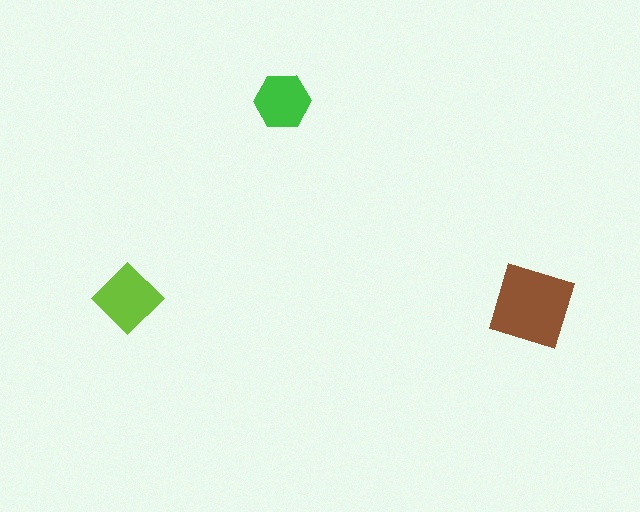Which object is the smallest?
The green hexagon.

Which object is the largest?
The brown square.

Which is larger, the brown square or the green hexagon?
The brown square.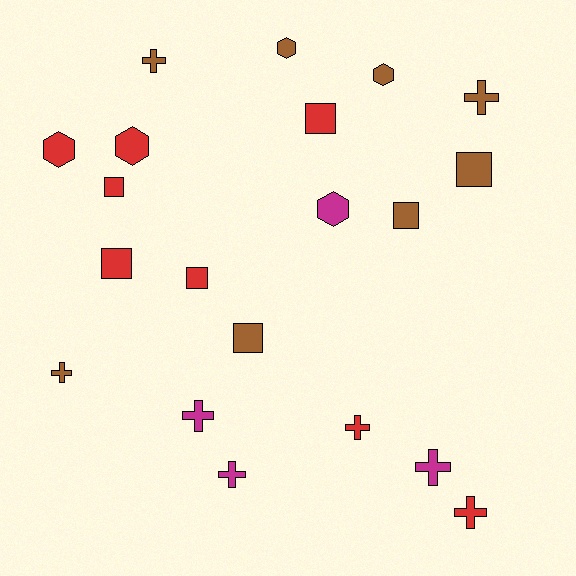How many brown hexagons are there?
There are 2 brown hexagons.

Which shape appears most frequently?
Cross, with 8 objects.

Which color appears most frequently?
Red, with 8 objects.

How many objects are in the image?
There are 20 objects.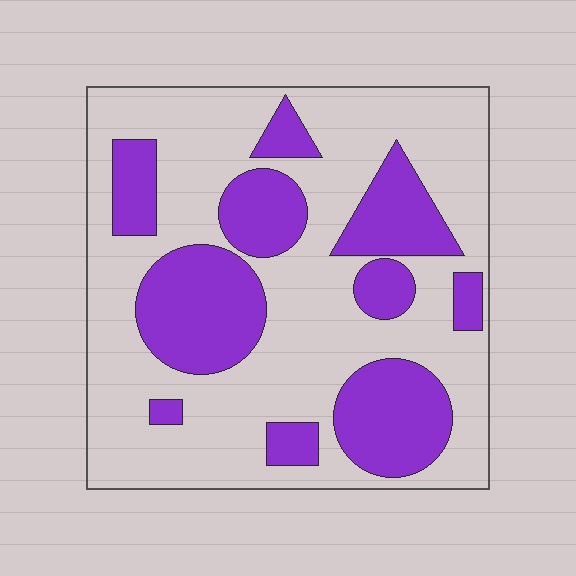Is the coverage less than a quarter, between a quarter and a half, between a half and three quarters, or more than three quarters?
Between a quarter and a half.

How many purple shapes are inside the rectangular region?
10.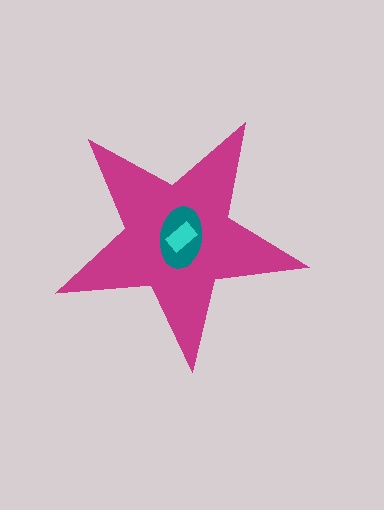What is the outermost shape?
The magenta star.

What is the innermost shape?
The cyan rectangle.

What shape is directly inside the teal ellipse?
The cyan rectangle.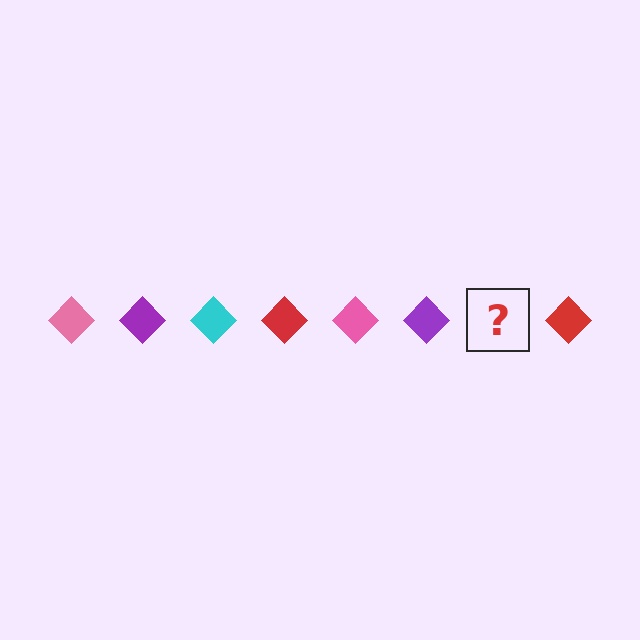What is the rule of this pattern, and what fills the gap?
The rule is that the pattern cycles through pink, purple, cyan, red diamonds. The gap should be filled with a cyan diamond.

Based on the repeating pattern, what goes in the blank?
The blank should be a cyan diamond.